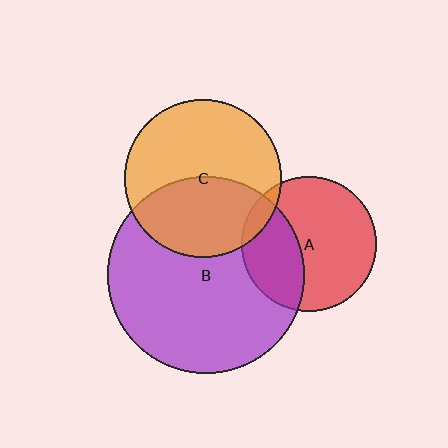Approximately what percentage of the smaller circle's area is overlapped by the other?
Approximately 35%.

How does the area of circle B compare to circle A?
Approximately 2.1 times.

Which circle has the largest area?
Circle B (purple).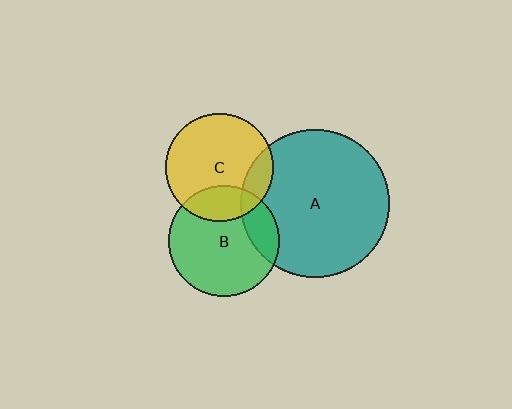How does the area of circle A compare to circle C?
Approximately 1.9 times.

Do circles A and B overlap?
Yes.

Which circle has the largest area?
Circle A (teal).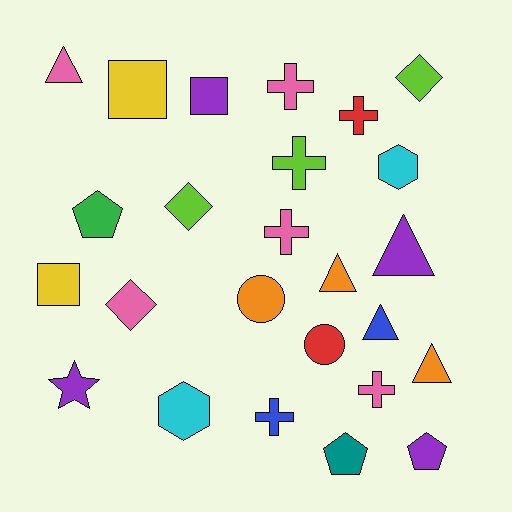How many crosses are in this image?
There are 6 crosses.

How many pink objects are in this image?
There are 5 pink objects.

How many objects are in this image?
There are 25 objects.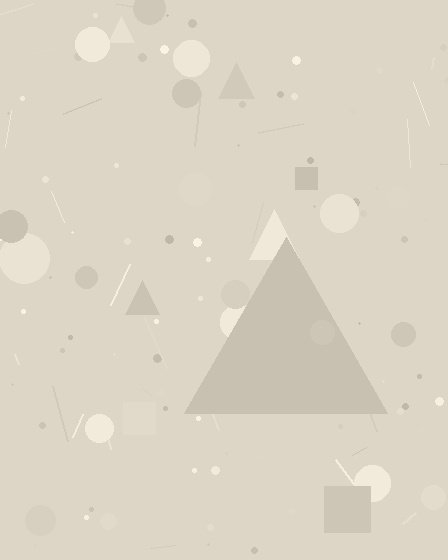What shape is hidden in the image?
A triangle is hidden in the image.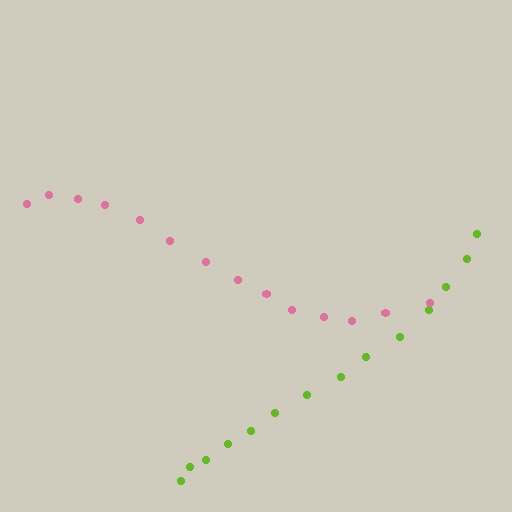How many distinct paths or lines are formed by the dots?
There are 2 distinct paths.